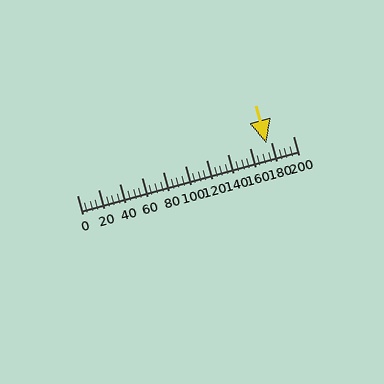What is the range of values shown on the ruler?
The ruler shows values from 0 to 200.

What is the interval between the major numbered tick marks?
The major tick marks are spaced 20 units apart.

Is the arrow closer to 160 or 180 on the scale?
The arrow is closer to 180.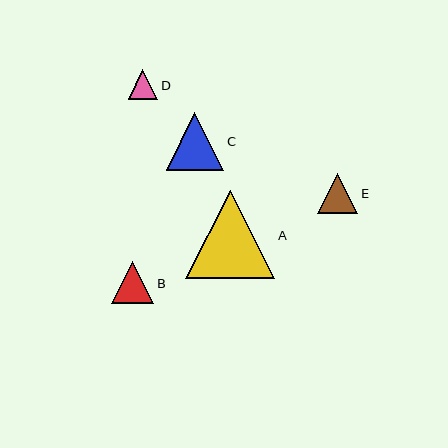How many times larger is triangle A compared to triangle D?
Triangle A is approximately 3.0 times the size of triangle D.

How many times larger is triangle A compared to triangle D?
Triangle A is approximately 3.0 times the size of triangle D.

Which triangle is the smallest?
Triangle D is the smallest with a size of approximately 29 pixels.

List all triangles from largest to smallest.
From largest to smallest: A, C, B, E, D.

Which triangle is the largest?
Triangle A is the largest with a size of approximately 89 pixels.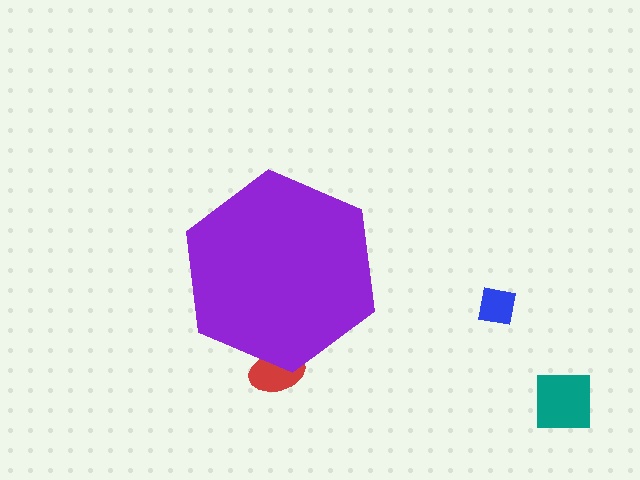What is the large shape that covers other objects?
A purple hexagon.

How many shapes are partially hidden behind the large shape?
1 shape is partially hidden.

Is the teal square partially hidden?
No, the teal square is fully visible.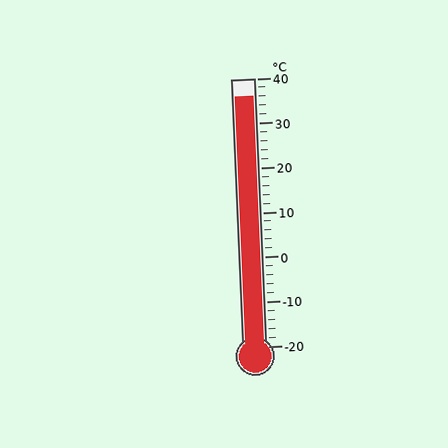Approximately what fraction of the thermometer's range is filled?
The thermometer is filled to approximately 95% of its range.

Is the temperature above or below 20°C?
The temperature is above 20°C.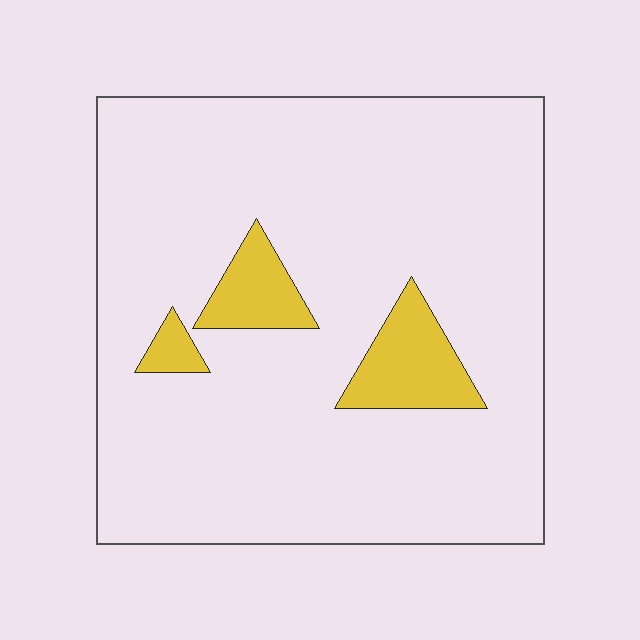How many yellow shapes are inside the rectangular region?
3.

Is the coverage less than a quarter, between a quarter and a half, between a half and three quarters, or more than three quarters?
Less than a quarter.